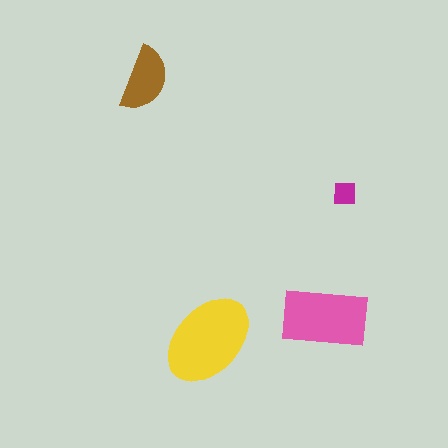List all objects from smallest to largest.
The magenta square, the brown semicircle, the pink rectangle, the yellow ellipse.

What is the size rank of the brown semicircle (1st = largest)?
3rd.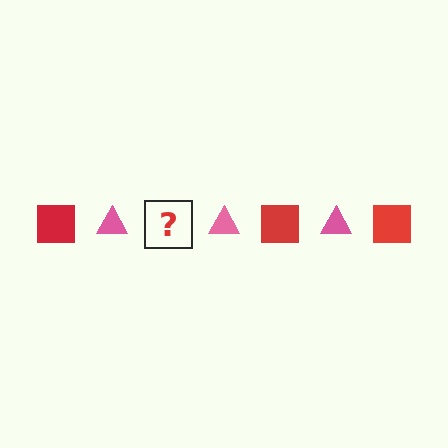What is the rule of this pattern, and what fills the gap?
The rule is that the pattern alternates between red square and pink triangle. The gap should be filled with a red square.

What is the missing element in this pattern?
The missing element is a red square.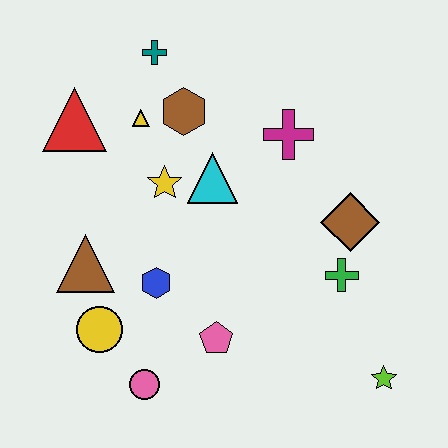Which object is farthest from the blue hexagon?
The lime star is farthest from the blue hexagon.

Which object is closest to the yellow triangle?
The brown hexagon is closest to the yellow triangle.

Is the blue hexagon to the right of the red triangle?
Yes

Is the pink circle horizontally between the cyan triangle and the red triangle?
Yes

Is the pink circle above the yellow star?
No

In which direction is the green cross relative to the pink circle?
The green cross is to the right of the pink circle.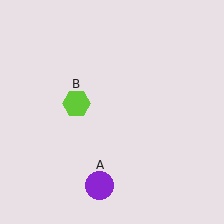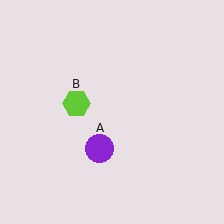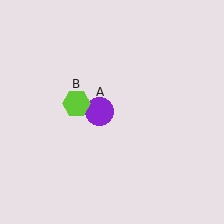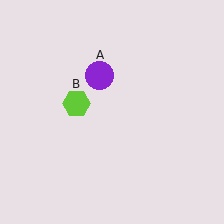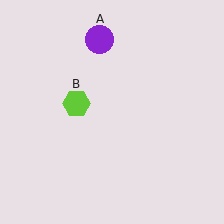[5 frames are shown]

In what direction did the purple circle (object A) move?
The purple circle (object A) moved up.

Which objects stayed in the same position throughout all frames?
Lime hexagon (object B) remained stationary.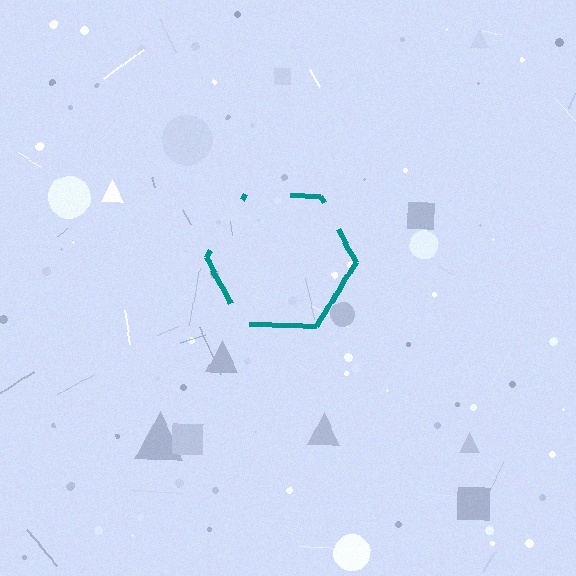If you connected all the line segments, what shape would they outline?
They would outline a hexagon.